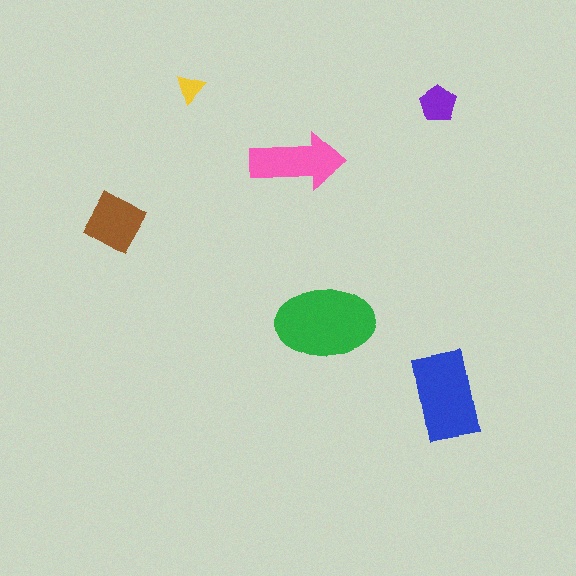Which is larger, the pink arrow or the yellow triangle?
The pink arrow.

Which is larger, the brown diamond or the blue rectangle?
The blue rectangle.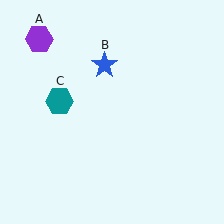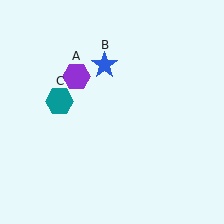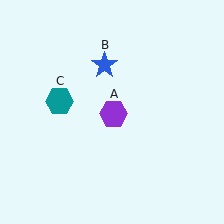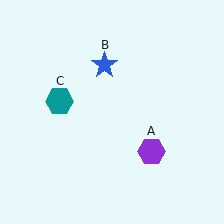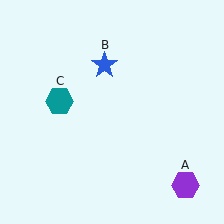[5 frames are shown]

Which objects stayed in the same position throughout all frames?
Blue star (object B) and teal hexagon (object C) remained stationary.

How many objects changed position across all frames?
1 object changed position: purple hexagon (object A).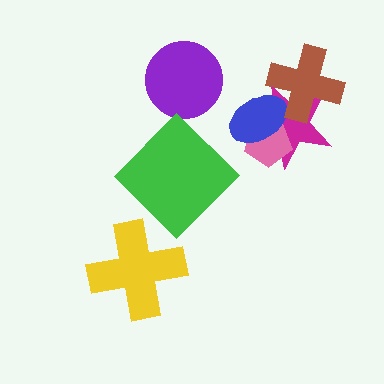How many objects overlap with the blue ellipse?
3 objects overlap with the blue ellipse.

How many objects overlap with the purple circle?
0 objects overlap with the purple circle.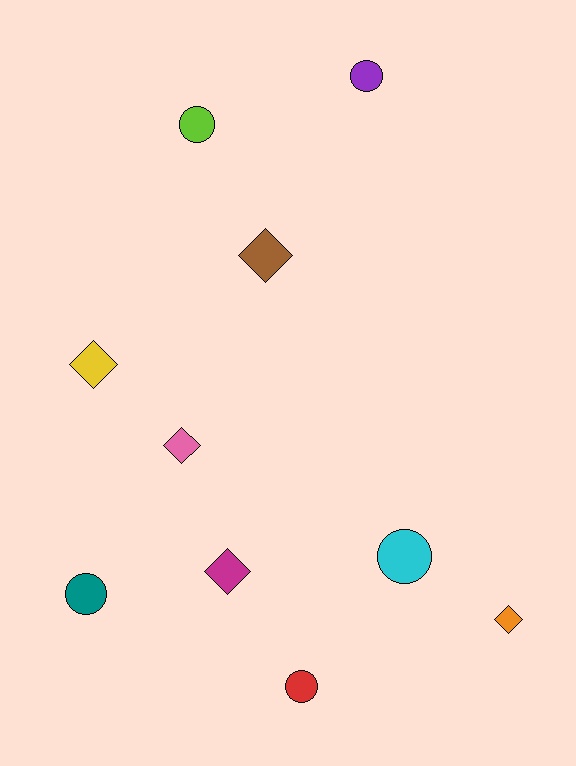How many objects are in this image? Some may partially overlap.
There are 10 objects.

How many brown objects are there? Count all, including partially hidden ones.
There is 1 brown object.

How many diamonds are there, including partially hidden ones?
There are 5 diamonds.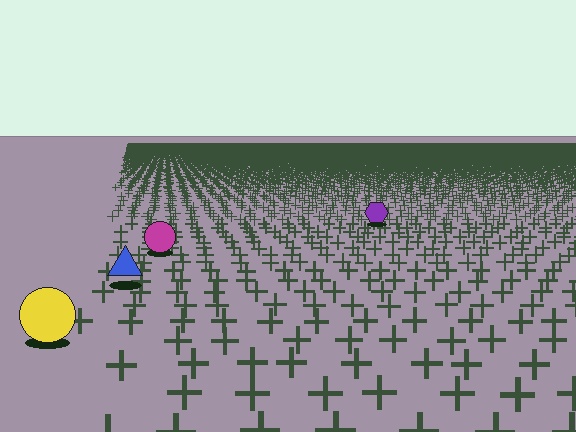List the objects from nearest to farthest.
From nearest to farthest: the yellow circle, the blue triangle, the magenta circle, the purple hexagon.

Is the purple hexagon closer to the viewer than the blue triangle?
No. The blue triangle is closer — you can tell from the texture gradient: the ground texture is coarser near it.